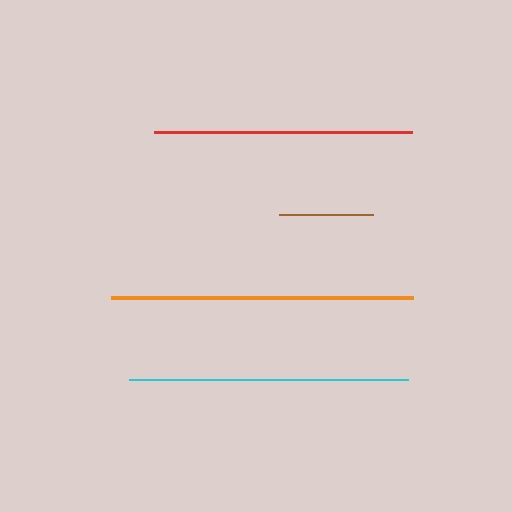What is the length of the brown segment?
The brown segment is approximately 94 pixels long.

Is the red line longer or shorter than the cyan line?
The cyan line is longer than the red line.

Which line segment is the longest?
The orange line is the longest at approximately 302 pixels.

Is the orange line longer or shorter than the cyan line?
The orange line is longer than the cyan line.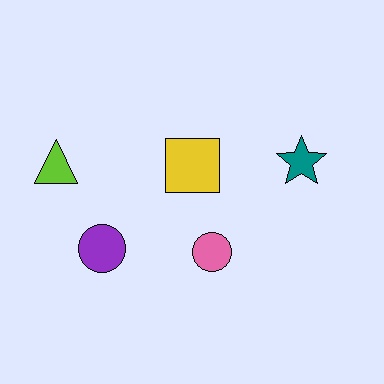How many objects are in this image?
There are 5 objects.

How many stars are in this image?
There is 1 star.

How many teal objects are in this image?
There is 1 teal object.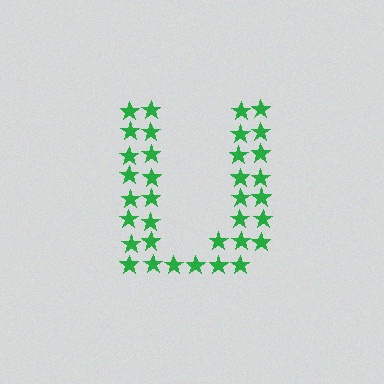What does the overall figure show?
The overall figure shows the letter U.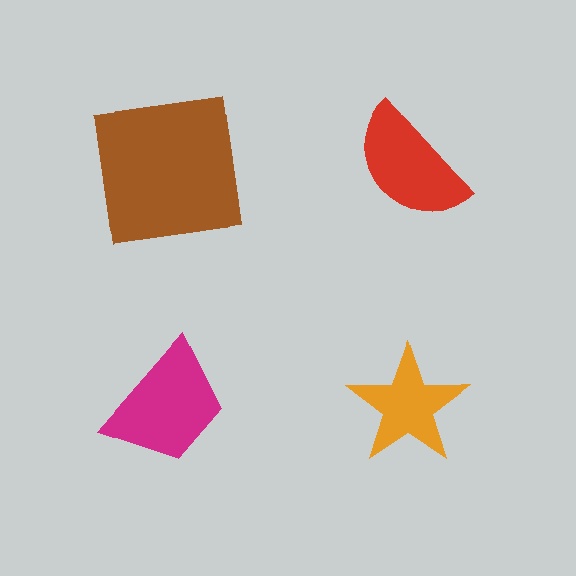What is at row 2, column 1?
A magenta trapezoid.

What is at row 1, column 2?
A red semicircle.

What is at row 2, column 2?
An orange star.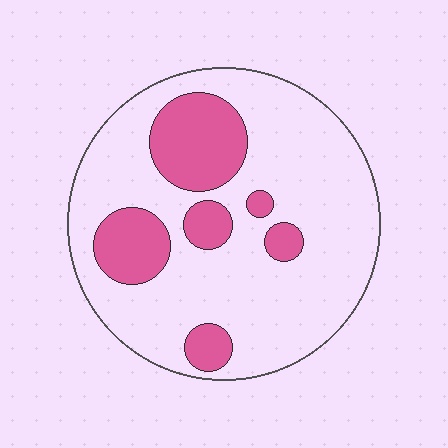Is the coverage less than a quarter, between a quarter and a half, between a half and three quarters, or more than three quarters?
Less than a quarter.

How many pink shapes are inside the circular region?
6.